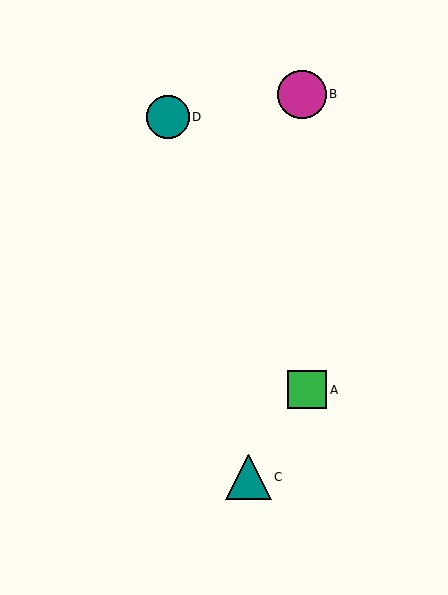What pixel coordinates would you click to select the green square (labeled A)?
Click at (307, 390) to select the green square A.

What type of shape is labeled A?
Shape A is a green square.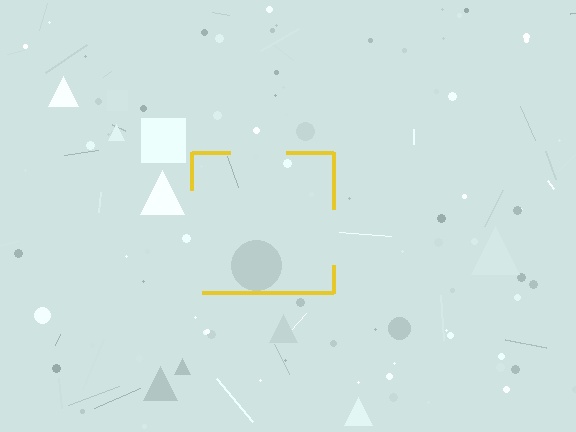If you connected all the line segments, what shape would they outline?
They would outline a square.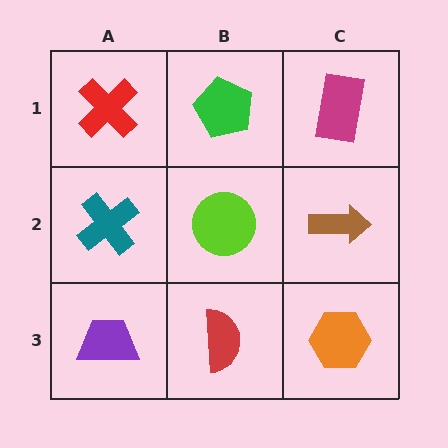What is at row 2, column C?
A brown arrow.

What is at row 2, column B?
A lime circle.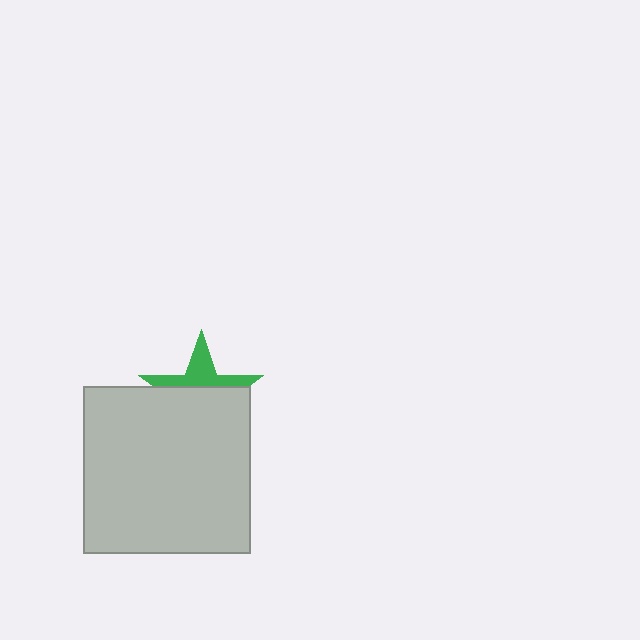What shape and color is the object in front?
The object in front is a light gray square.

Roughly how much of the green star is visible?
A small part of it is visible (roughly 37%).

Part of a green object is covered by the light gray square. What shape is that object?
It is a star.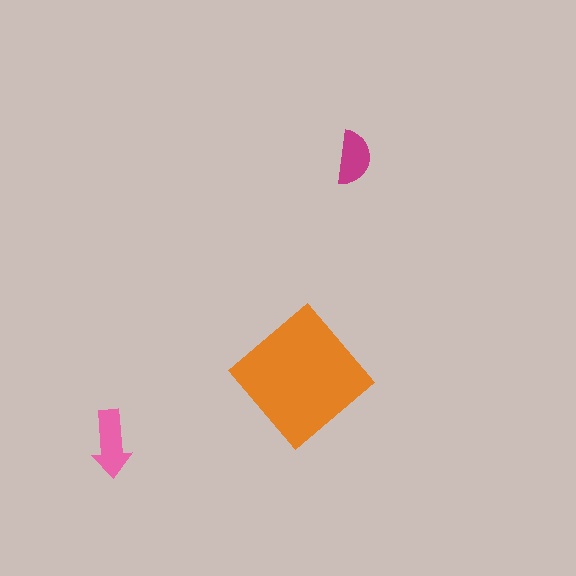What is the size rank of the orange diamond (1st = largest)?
1st.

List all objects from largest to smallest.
The orange diamond, the pink arrow, the magenta semicircle.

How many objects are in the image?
There are 3 objects in the image.